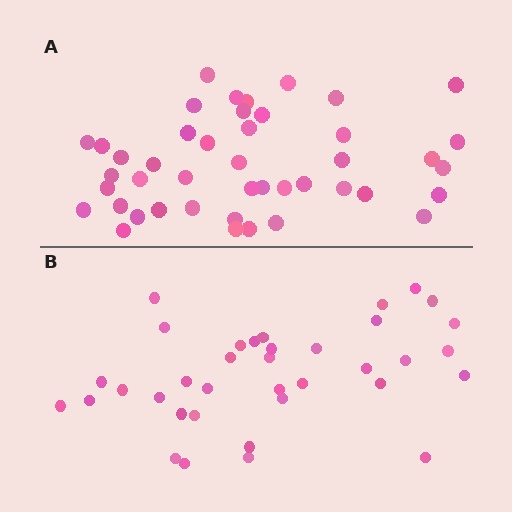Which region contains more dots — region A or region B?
Region A (the top region) has more dots.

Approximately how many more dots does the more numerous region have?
Region A has roughly 8 or so more dots than region B.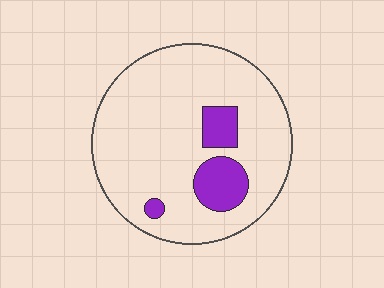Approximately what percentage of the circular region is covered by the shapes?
Approximately 15%.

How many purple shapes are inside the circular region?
3.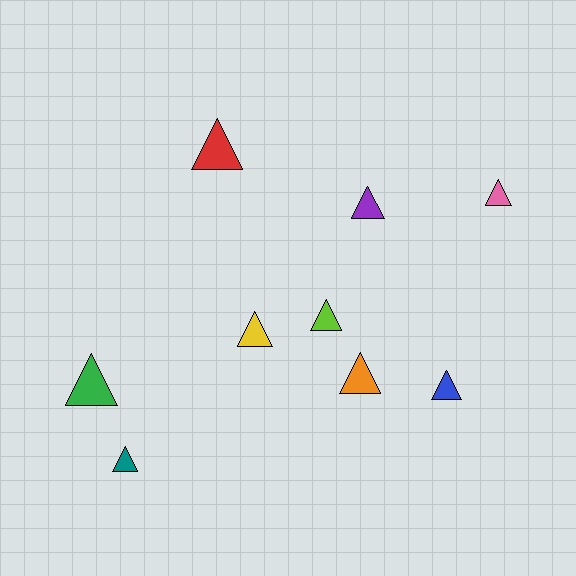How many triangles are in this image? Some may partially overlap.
There are 9 triangles.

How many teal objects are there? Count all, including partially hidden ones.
There is 1 teal object.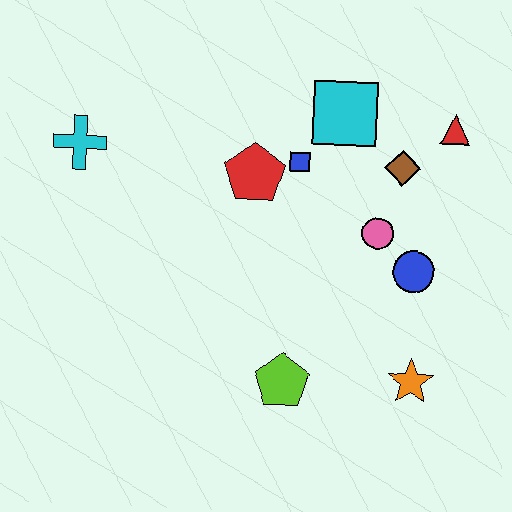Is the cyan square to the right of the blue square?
Yes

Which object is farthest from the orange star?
The cyan cross is farthest from the orange star.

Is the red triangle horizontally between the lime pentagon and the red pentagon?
No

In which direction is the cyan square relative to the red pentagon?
The cyan square is to the right of the red pentagon.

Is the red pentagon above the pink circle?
Yes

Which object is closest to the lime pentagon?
The orange star is closest to the lime pentagon.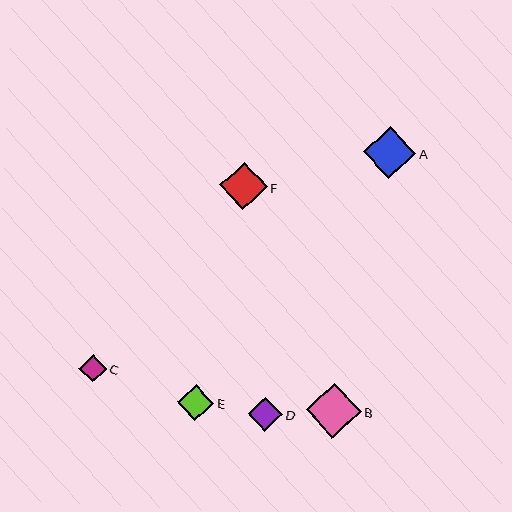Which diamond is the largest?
Diamond B is the largest with a size of approximately 55 pixels.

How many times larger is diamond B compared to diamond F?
Diamond B is approximately 1.2 times the size of diamond F.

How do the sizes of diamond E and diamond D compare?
Diamond E and diamond D are approximately the same size.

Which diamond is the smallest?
Diamond C is the smallest with a size of approximately 27 pixels.